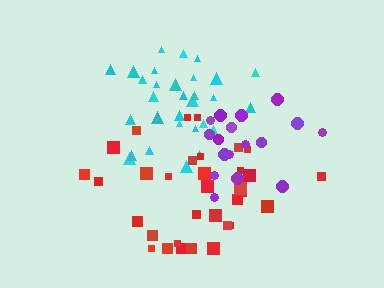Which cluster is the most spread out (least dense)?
Red.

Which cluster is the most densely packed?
Cyan.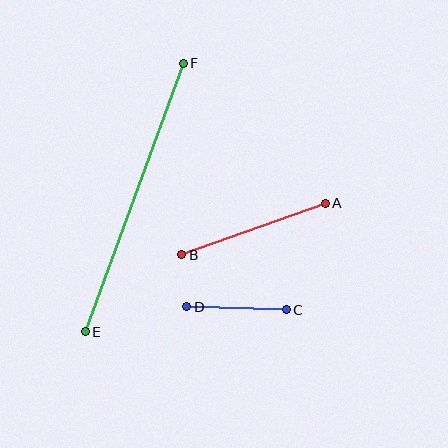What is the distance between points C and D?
The distance is approximately 100 pixels.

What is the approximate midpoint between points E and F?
The midpoint is at approximately (134, 197) pixels.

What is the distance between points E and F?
The distance is approximately 286 pixels.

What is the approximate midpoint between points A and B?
The midpoint is at approximately (253, 229) pixels.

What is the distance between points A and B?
The distance is approximately 153 pixels.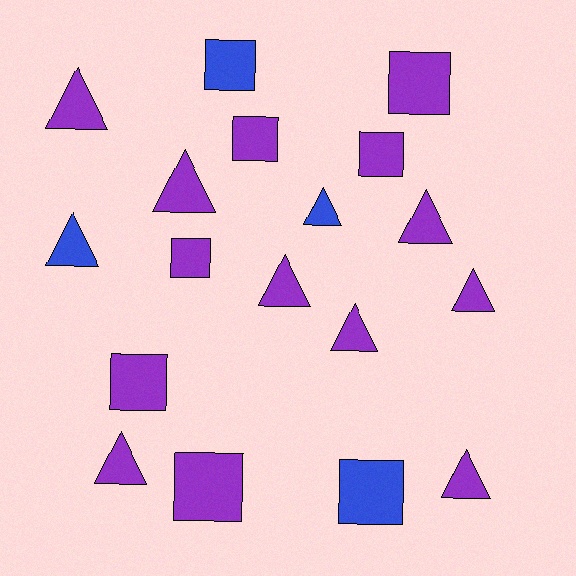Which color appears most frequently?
Purple, with 14 objects.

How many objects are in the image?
There are 18 objects.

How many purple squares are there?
There are 6 purple squares.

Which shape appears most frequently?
Triangle, with 10 objects.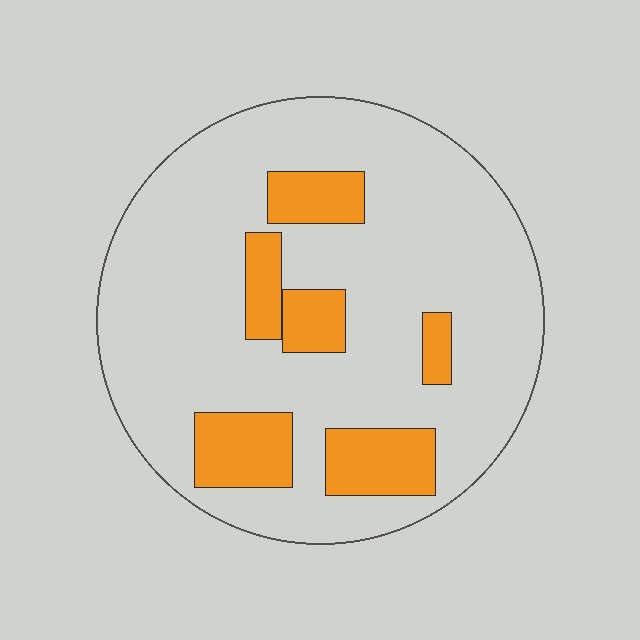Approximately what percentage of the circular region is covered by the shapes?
Approximately 20%.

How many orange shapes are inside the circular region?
6.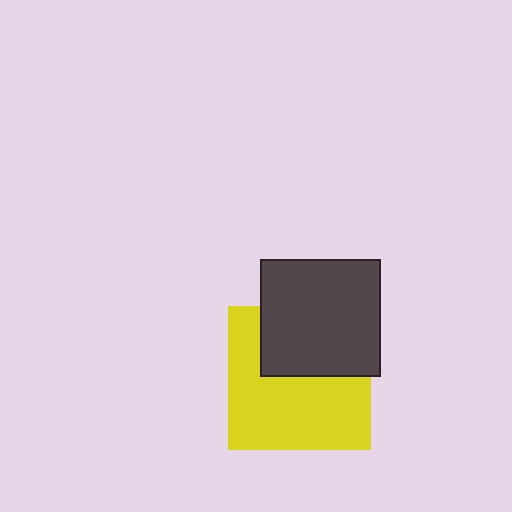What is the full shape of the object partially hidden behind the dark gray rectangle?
The partially hidden object is a yellow square.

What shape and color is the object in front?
The object in front is a dark gray rectangle.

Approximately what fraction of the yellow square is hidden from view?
Roughly 39% of the yellow square is hidden behind the dark gray rectangle.